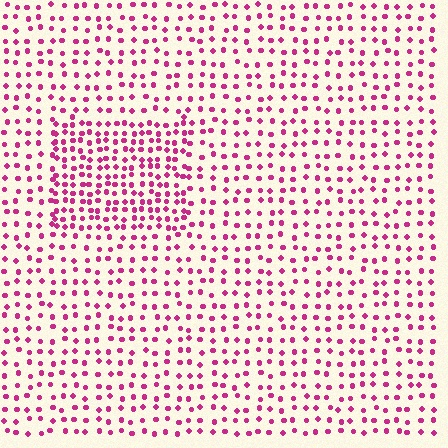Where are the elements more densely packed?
The elements are more densely packed inside the rectangle boundary.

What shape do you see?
I see a rectangle.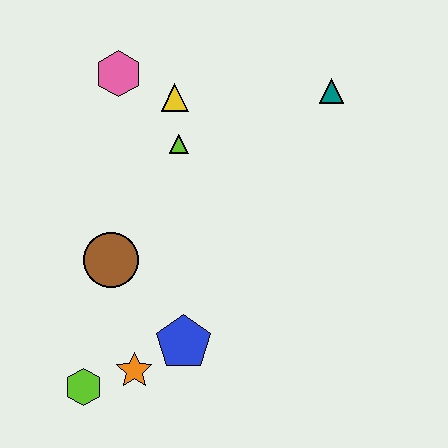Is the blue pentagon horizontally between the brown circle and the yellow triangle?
No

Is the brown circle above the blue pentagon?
Yes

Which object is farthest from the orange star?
The teal triangle is farthest from the orange star.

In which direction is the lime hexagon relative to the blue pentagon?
The lime hexagon is to the left of the blue pentagon.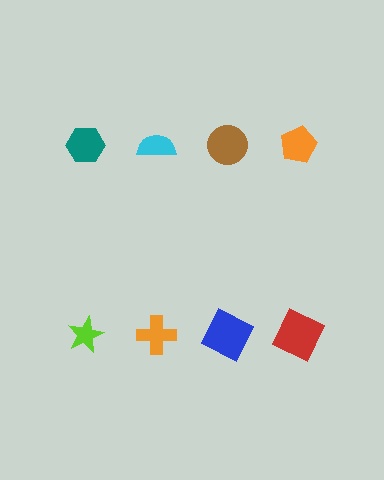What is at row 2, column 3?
A blue square.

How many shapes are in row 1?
4 shapes.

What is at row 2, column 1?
A lime star.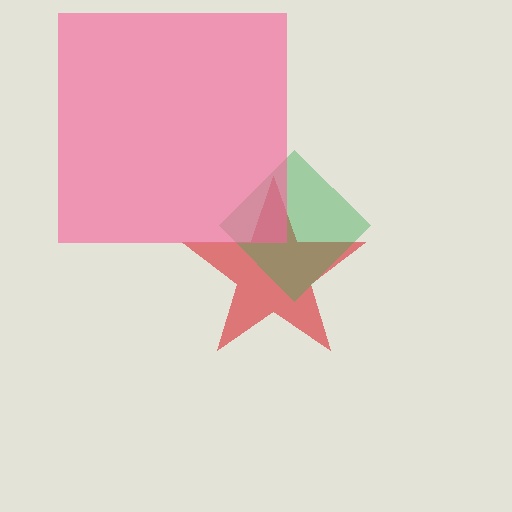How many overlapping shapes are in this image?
There are 3 overlapping shapes in the image.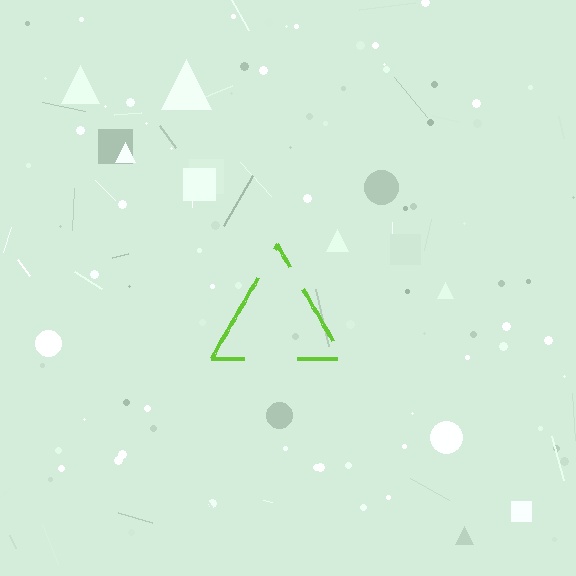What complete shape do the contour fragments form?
The contour fragments form a triangle.